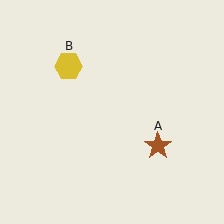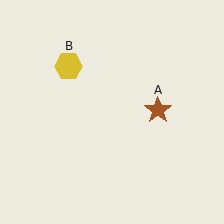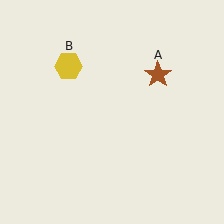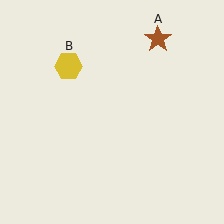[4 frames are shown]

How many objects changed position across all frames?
1 object changed position: brown star (object A).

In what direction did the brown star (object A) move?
The brown star (object A) moved up.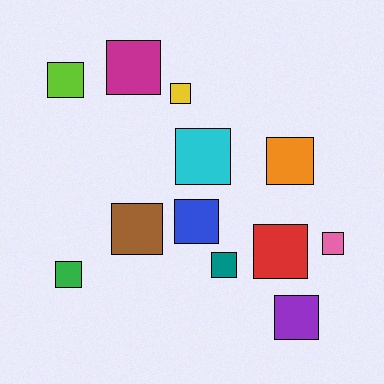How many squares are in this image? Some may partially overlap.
There are 12 squares.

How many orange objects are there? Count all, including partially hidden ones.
There is 1 orange object.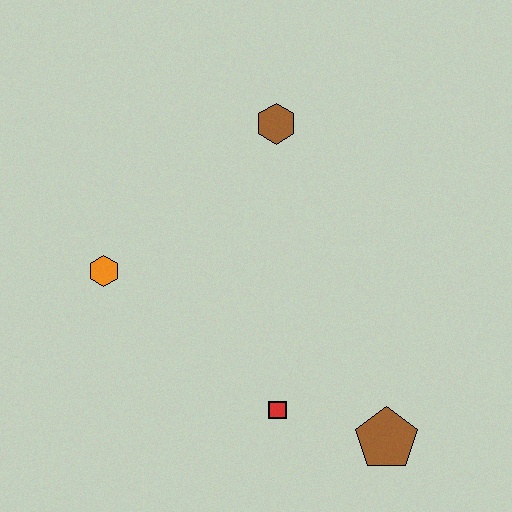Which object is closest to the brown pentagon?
The red square is closest to the brown pentagon.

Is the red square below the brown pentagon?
No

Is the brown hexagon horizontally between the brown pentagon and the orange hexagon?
Yes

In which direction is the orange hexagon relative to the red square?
The orange hexagon is to the left of the red square.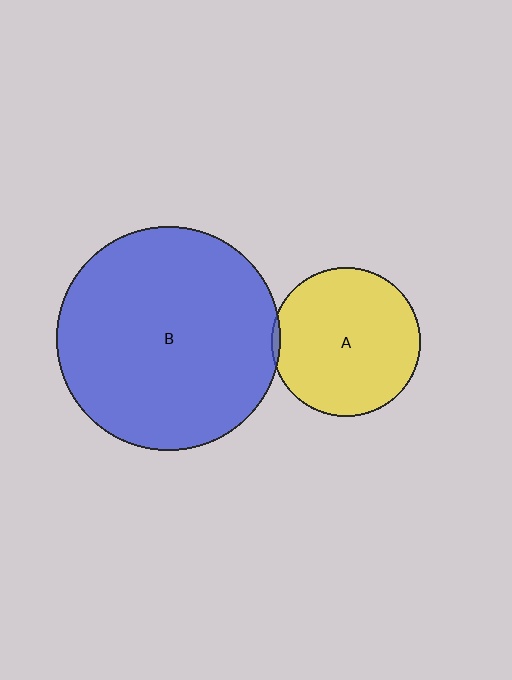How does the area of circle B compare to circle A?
Approximately 2.3 times.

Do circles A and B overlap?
Yes.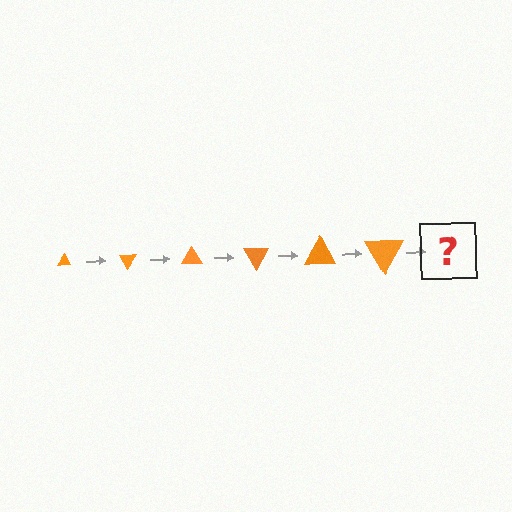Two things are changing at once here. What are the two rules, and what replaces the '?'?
The two rules are that the triangle grows larger each step and it rotates 60 degrees each step. The '?' should be a triangle, larger than the previous one and rotated 360 degrees from the start.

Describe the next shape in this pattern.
It should be a triangle, larger than the previous one and rotated 360 degrees from the start.